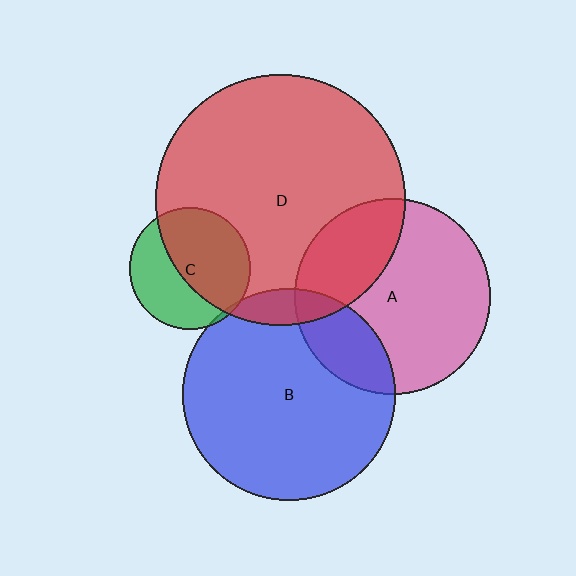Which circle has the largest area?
Circle D (red).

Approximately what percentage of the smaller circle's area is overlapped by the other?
Approximately 30%.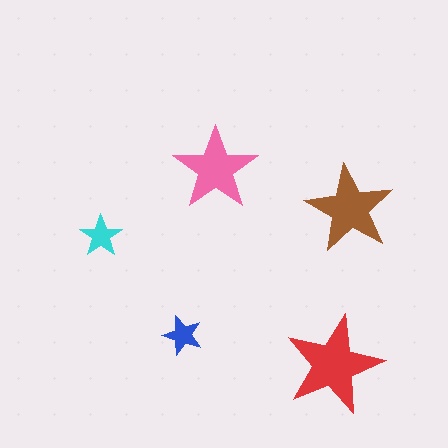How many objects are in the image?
There are 5 objects in the image.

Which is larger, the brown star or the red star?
The red one.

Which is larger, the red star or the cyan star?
The red one.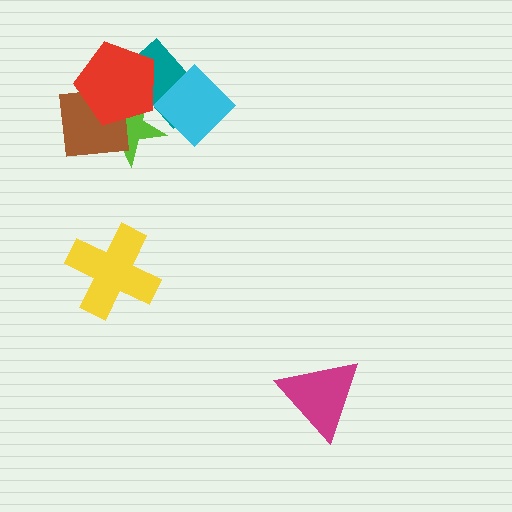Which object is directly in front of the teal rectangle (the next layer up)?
The red pentagon is directly in front of the teal rectangle.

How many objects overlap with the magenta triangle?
0 objects overlap with the magenta triangle.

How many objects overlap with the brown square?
2 objects overlap with the brown square.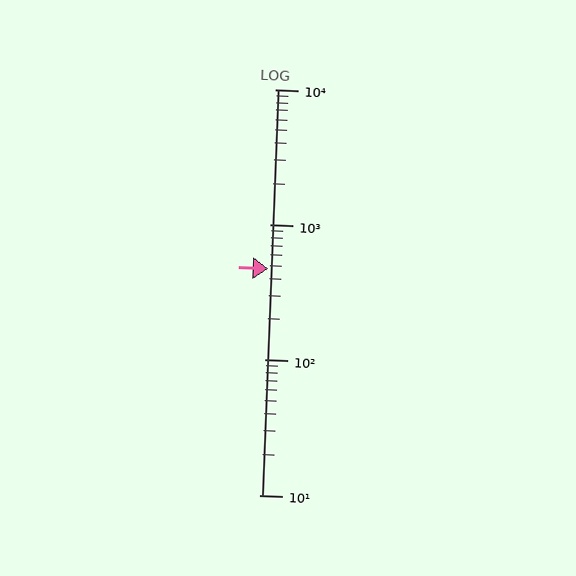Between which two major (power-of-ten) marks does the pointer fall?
The pointer is between 100 and 1000.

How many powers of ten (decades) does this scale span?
The scale spans 3 decades, from 10 to 10000.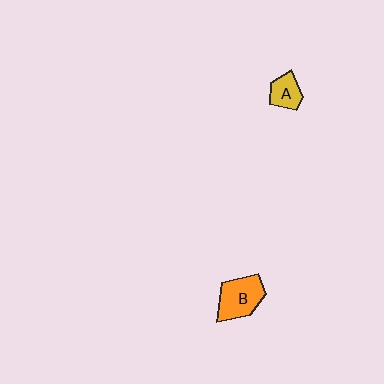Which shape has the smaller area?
Shape A (yellow).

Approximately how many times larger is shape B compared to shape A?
Approximately 1.7 times.